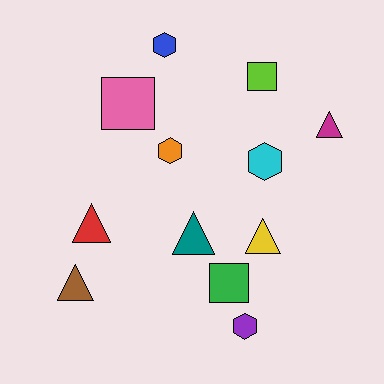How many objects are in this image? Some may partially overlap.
There are 12 objects.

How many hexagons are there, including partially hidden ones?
There are 4 hexagons.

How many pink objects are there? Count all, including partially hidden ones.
There is 1 pink object.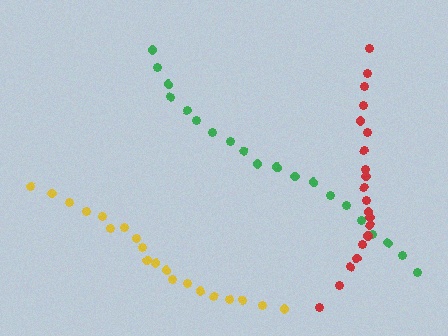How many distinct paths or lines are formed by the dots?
There are 3 distinct paths.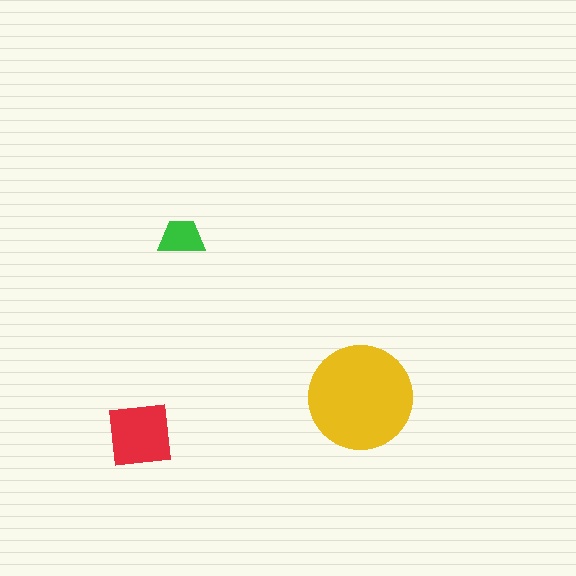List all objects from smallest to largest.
The green trapezoid, the red square, the yellow circle.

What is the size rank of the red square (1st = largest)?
2nd.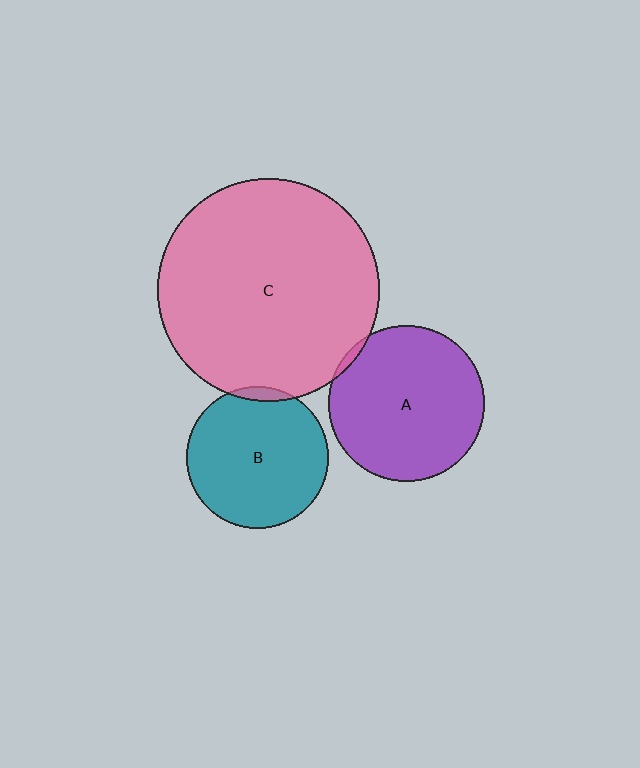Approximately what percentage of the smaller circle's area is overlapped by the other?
Approximately 5%.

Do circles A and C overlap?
Yes.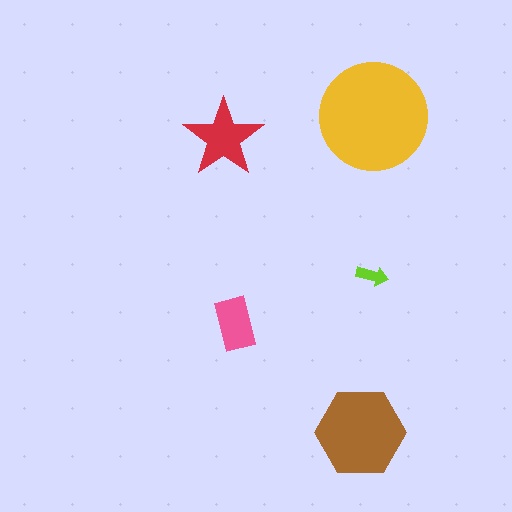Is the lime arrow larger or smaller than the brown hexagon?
Smaller.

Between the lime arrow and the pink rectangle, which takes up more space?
The pink rectangle.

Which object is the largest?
The yellow circle.